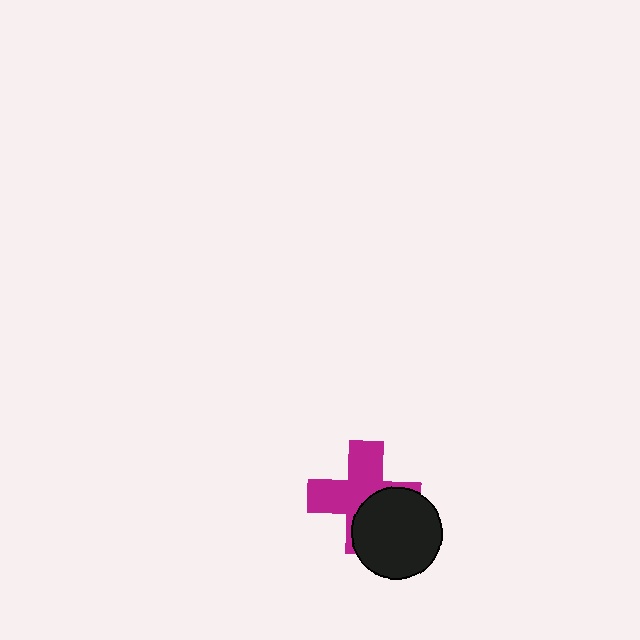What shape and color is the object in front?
The object in front is a black circle.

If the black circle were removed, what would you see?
You would see the complete magenta cross.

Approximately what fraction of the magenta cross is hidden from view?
Roughly 41% of the magenta cross is hidden behind the black circle.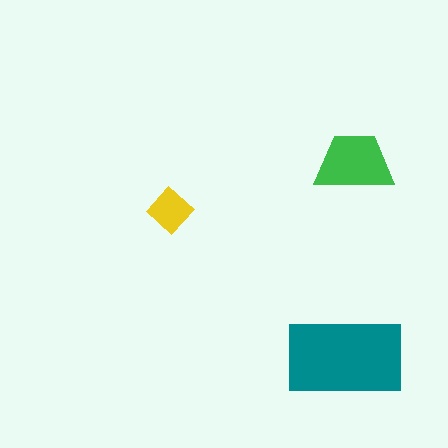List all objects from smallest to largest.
The yellow diamond, the green trapezoid, the teal rectangle.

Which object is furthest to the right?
The green trapezoid is rightmost.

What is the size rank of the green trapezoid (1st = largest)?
2nd.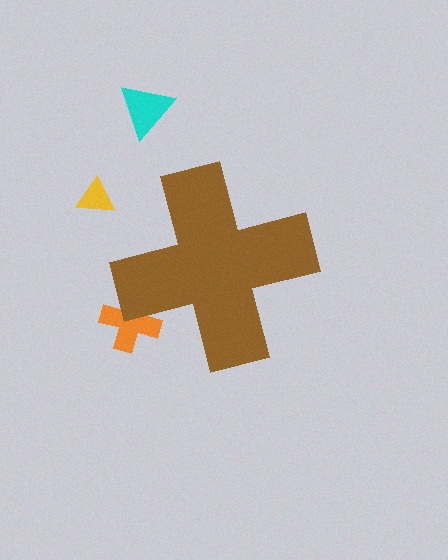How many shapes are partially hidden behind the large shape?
1 shape is partially hidden.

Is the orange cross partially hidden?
Yes, the orange cross is partially hidden behind the brown cross.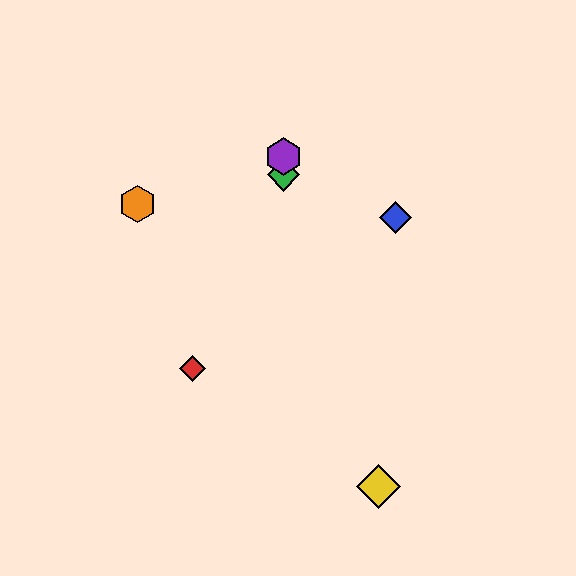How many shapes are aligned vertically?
2 shapes (the green diamond, the purple hexagon) are aligned vertically.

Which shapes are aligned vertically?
The green diamond, the purple hexagon are aligned vertically.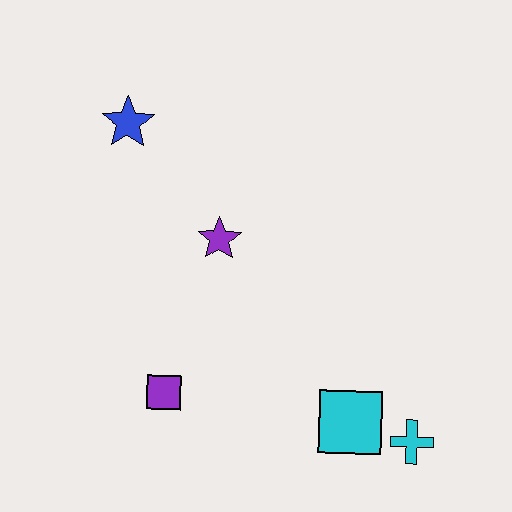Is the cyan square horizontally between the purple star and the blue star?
No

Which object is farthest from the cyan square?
The blue star is farthest from the cyan square.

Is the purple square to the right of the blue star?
Yes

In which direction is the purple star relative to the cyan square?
The purple star is above the cyan square.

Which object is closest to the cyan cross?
The cyan square is closest to the cyan cross.